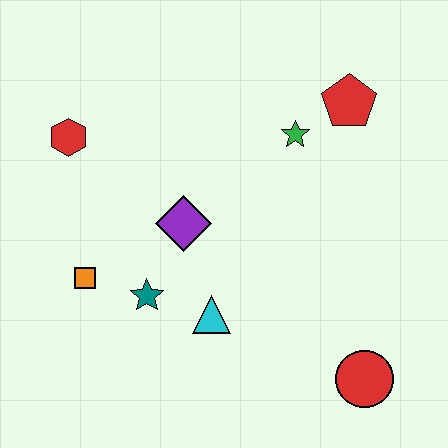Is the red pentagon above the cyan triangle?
Yes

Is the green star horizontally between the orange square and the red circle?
Yes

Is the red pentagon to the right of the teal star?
Yes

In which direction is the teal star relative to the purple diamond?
The teal star is below the purple diamond.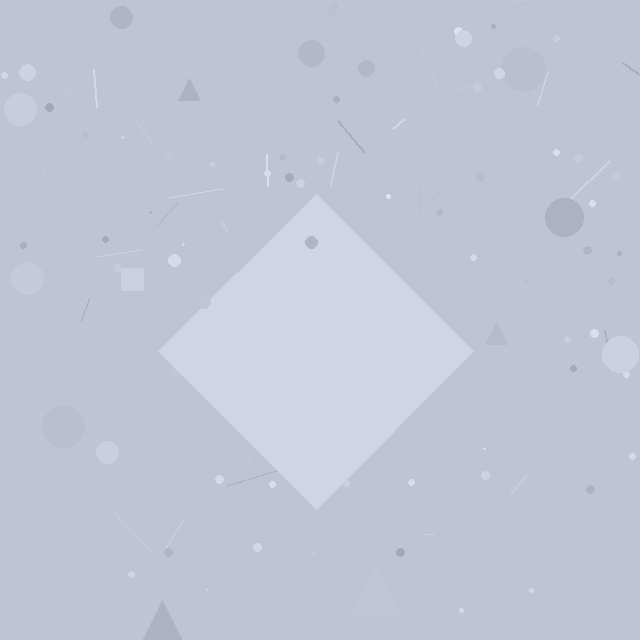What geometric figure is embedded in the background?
A diamond is embedded in the background.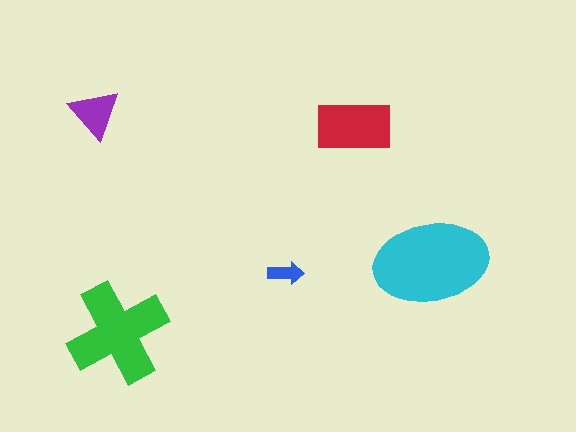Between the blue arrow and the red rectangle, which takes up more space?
The red rectangle.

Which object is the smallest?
The blue arrow.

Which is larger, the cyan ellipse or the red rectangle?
The cyan ellipse.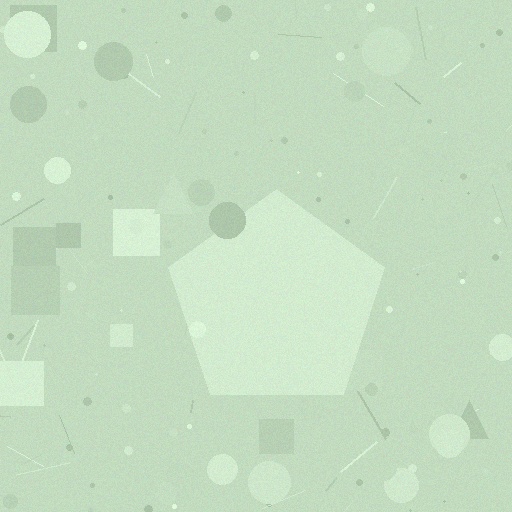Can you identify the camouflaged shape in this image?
The camouflaged shape is a pentagon.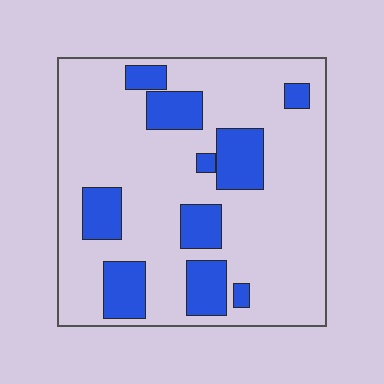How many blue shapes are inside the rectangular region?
10.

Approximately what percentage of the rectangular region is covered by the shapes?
Approximately 25%.